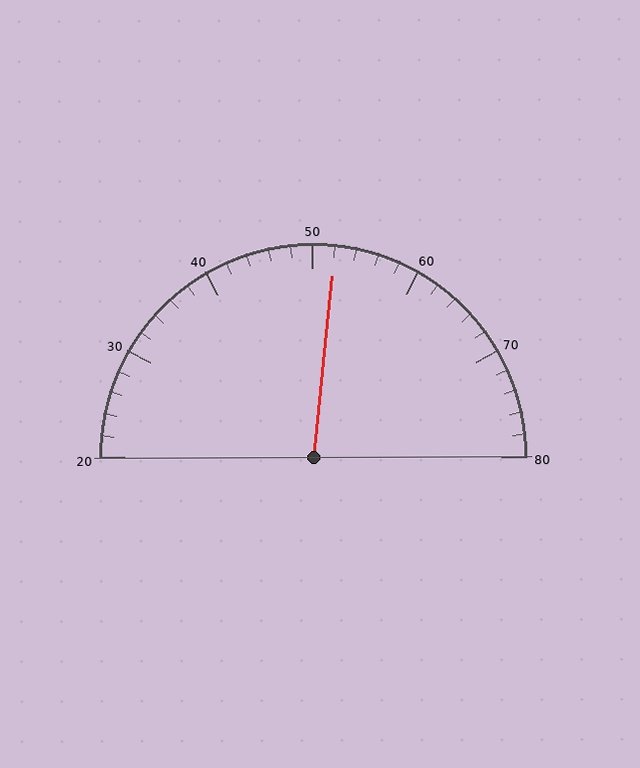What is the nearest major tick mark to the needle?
The nearest major tick mark is 50.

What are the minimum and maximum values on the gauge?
The gauge ranges from 20 to 80.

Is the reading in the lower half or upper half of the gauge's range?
The reading is in the upper half of the range (20 to 80).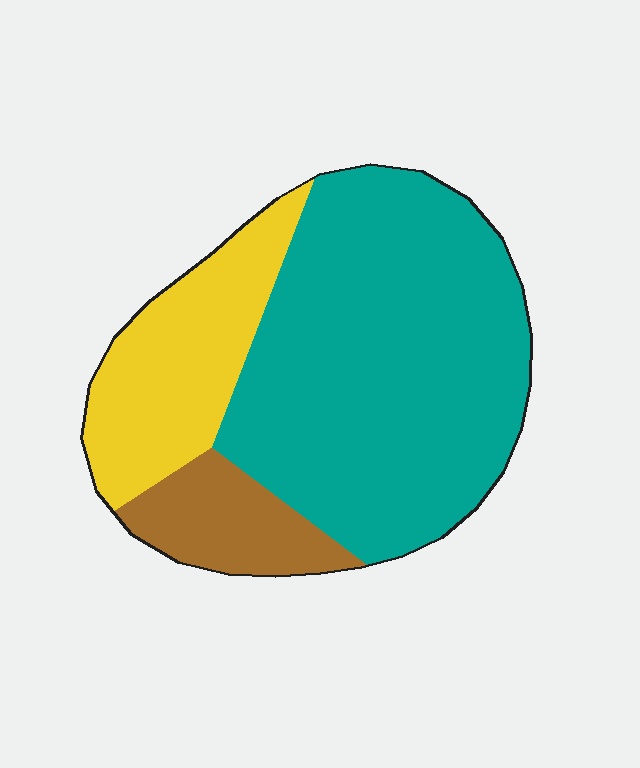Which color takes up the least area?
Brown, at roughly 15%.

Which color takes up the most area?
Teal, at roughly 65%.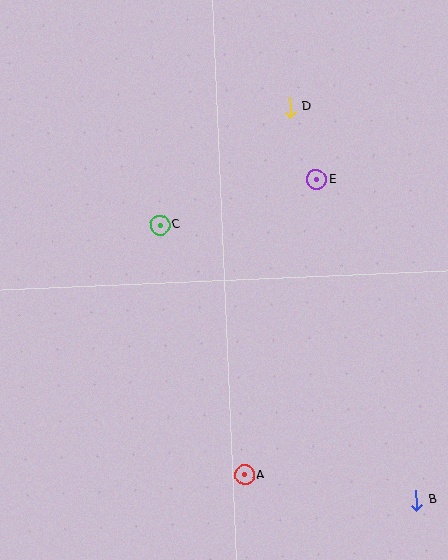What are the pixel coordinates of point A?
Point A is at (245, 475).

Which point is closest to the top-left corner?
Point C is closest to the top-left corner.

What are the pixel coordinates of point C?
Point C is at (160, 225).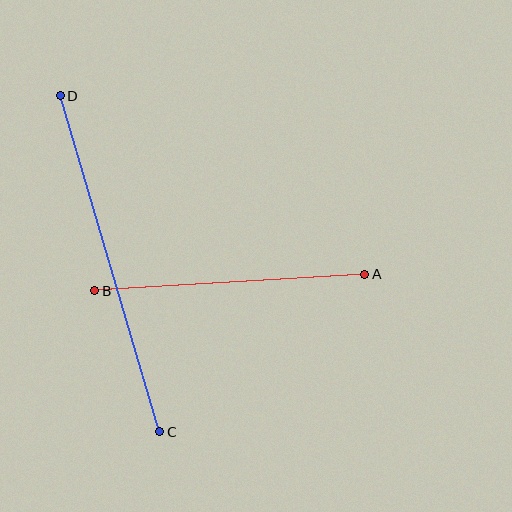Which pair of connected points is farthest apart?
Points C and D are farthest apart.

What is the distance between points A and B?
The distance is approximately 270 pixels.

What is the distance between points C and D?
The distance is approximately 351 pixels.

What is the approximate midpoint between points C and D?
The midpoint is at approximately (110, 264) pixels.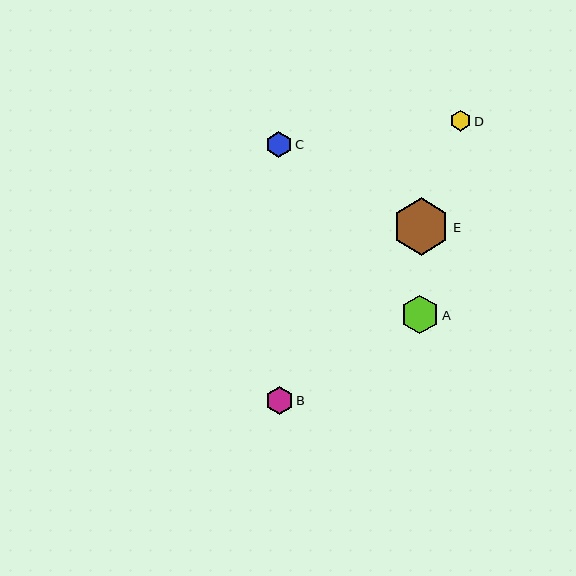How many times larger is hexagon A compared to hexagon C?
Hexagon A is approximately 1.5 times the size of hexagon C.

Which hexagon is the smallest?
Hexagon D is the smallest with a size of approximately 21 pixels.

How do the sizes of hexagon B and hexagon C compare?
Hexagon B and hexagon C are approximately the same size.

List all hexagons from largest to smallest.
From largest to smallest: E, A, B, C, D.